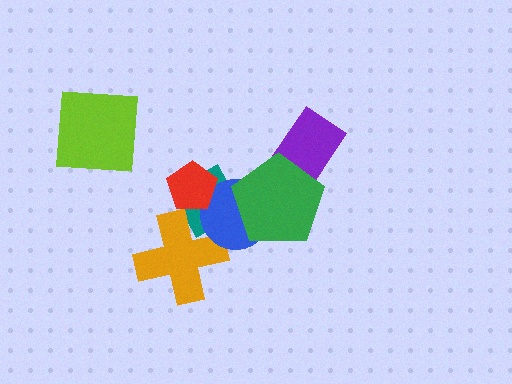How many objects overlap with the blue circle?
4 objects overlap with the blue circle.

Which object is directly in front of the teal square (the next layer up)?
The orange cross is directly in front of the teal square.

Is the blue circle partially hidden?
Yes, it is partially covered by another shape.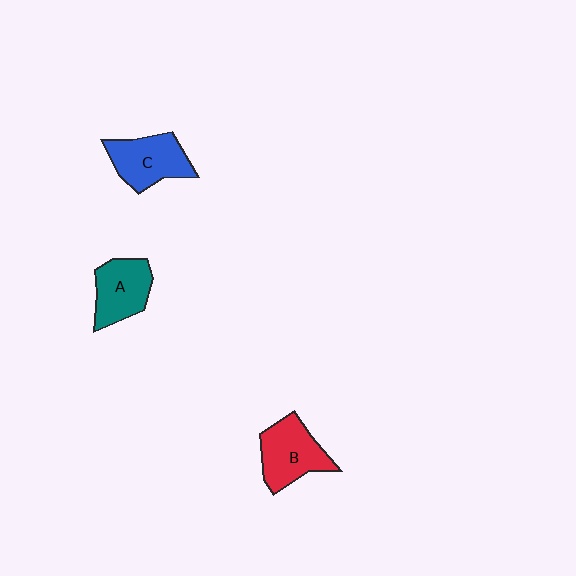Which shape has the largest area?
Shape B (red).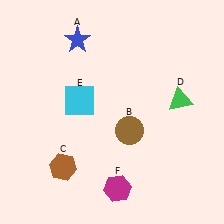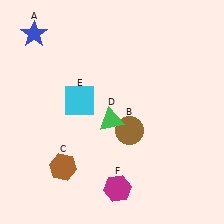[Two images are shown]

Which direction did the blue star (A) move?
The blue star (A) moved left.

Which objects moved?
The objects that moved are: the blue star (A), the green triangle (D).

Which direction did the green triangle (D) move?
The green triangle (D) moved left.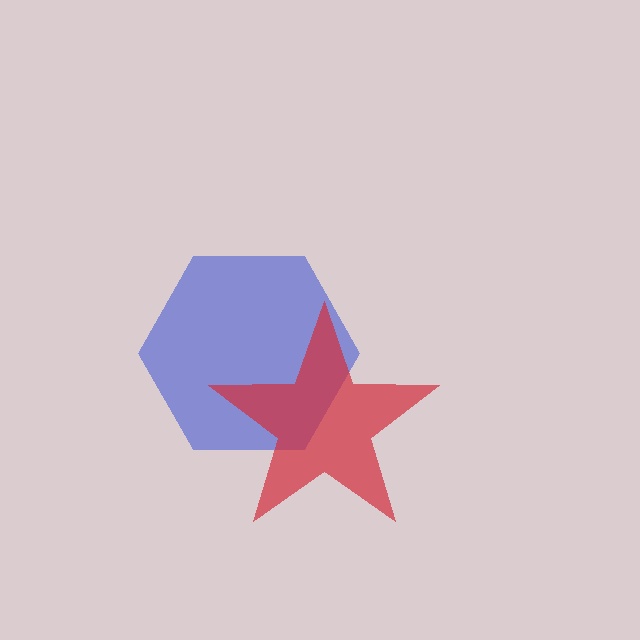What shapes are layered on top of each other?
The layered shapes are: a blue hexagon, a red star.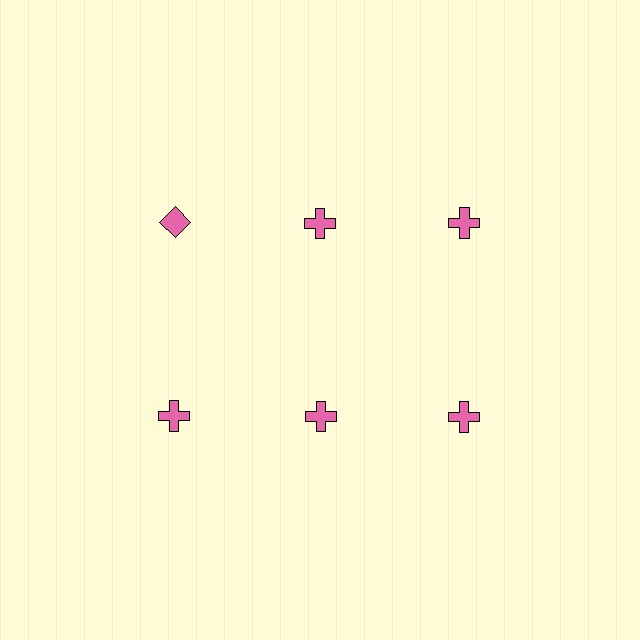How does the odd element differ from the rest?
It has a different shape: diamond instead of cross.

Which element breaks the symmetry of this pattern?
The pink diamond in the top row, leftmost column breaks the symmetry. All other shapes are pink crosses.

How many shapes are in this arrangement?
There are 6 shapes arranged in a grid pattern.